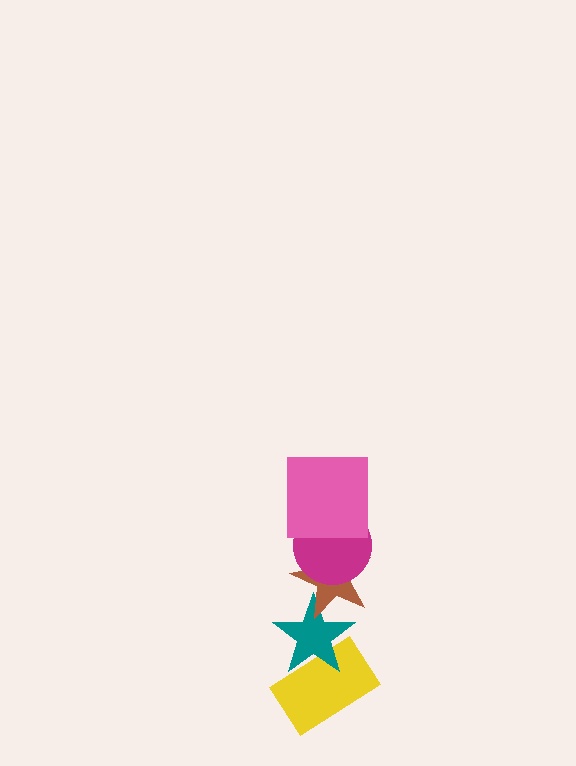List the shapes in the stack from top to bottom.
From top to bottom: the pink square, the magenta circle, the brown star, the teal star, the yellow rectangle.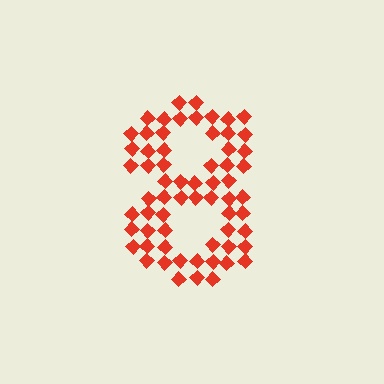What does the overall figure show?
The overall figure shows the digit 8.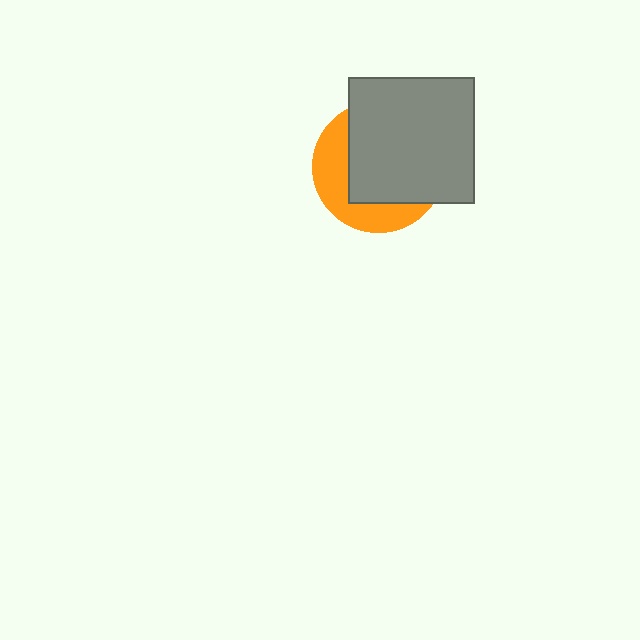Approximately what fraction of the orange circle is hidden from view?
Roughly 64% of the orange circle is hidden behind the gray square.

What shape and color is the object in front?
The object in front is a gray square.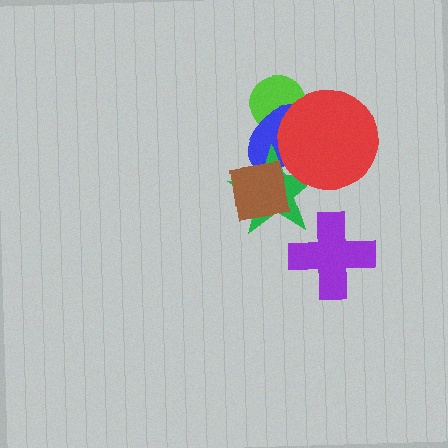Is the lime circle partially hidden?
Yes, it is partially covered by another shape.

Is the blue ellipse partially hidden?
Yes, it is partially covered by another shape.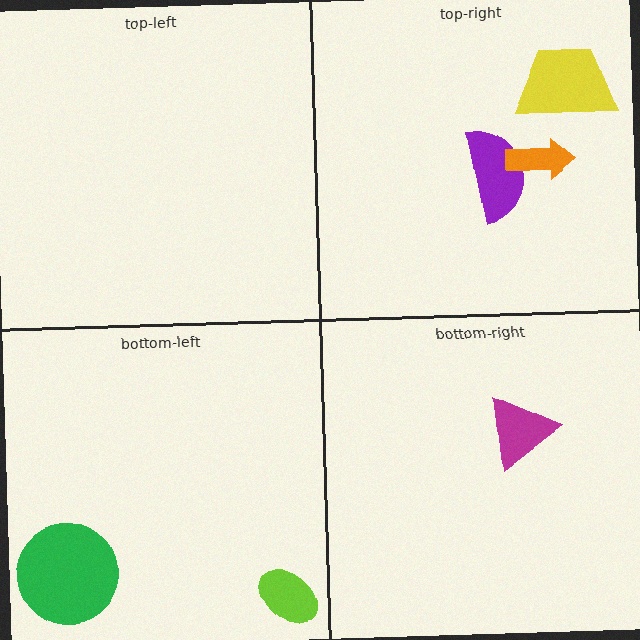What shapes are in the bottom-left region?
The green circle, the lime ellipse.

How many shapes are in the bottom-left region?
2.